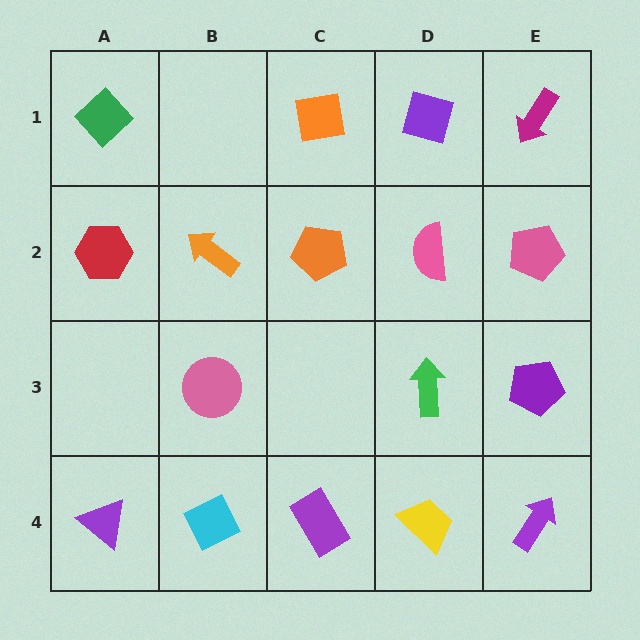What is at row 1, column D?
A purple diamond.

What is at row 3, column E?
A purple pentagon.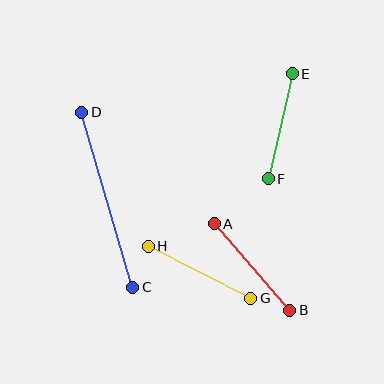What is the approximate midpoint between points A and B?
The midpoint is at approximately (252, 267) pixels.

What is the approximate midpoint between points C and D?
The midpoint is at approximately (107, 200) pixels.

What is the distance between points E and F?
The distance is approximately 108 pixels.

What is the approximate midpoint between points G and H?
The midpoint is at approximately (200, 272) pixels.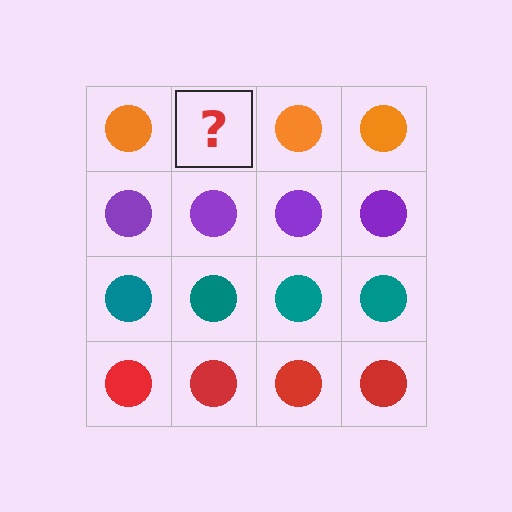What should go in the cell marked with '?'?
The missing cell should contain an orange circle.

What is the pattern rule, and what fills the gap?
The rule is that each row has a consistent color. The gap should be filled with an orange circle.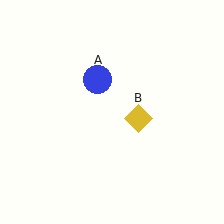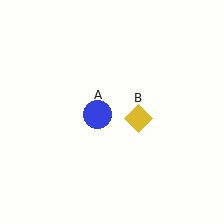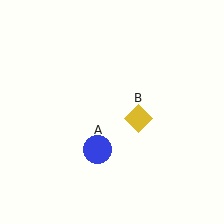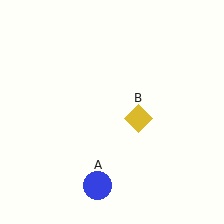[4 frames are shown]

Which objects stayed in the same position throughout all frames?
Yellow diamond (object B) remained stationary.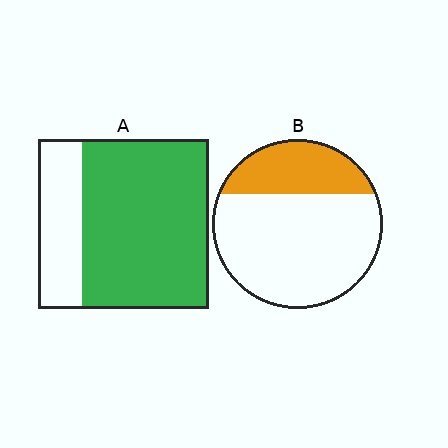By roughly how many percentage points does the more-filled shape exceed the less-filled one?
By roughly 45 percentage points (A over B).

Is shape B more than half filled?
No.